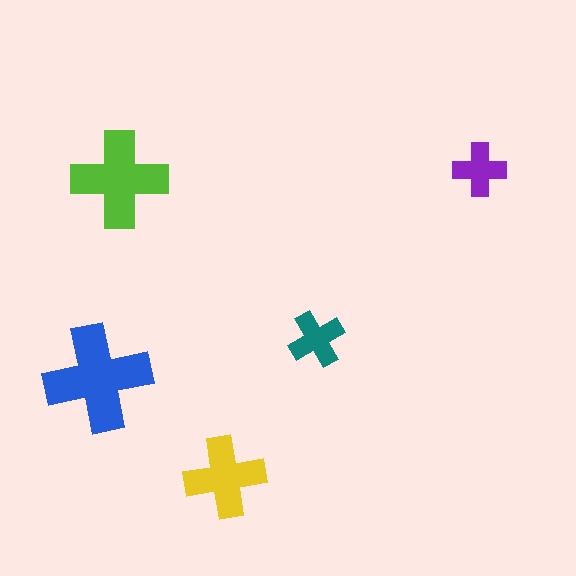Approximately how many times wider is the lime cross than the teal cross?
About 1.5 times wider.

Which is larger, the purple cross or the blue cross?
The blue one.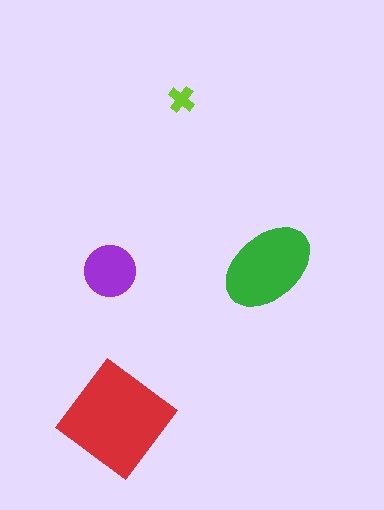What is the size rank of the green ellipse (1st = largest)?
2nd.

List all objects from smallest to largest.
The lime cross, the purple circle, the green ellipse, the red diamond.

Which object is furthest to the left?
The purple circle is leftmost.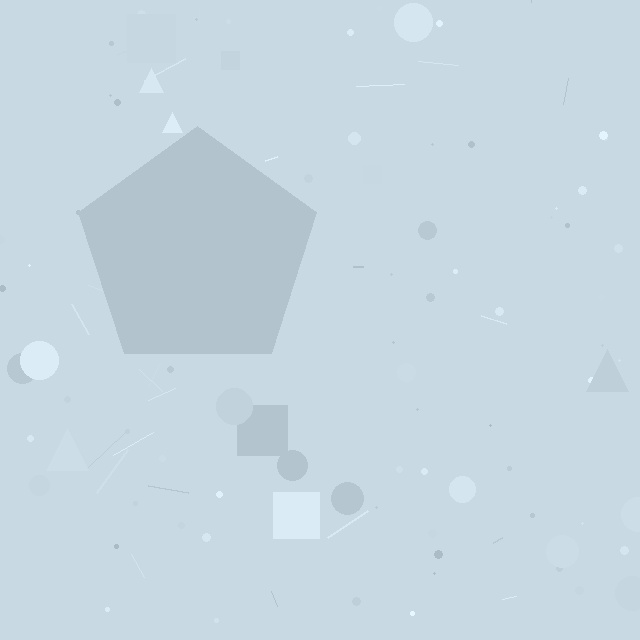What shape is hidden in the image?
A pentagon is hidden in the image.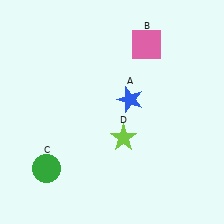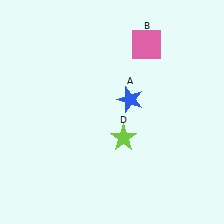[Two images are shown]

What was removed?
The green circle (C) was removed in Image 2.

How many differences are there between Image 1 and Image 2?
There is 1 difference between the two images.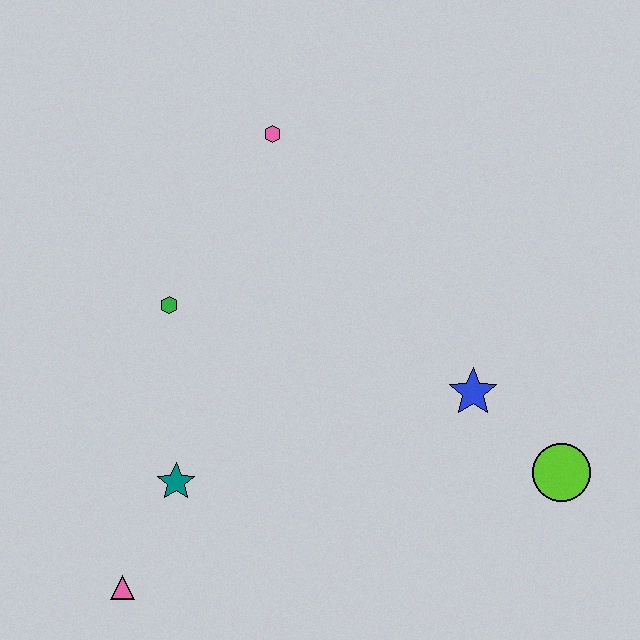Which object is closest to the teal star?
The pink triangle is closest to the teal star.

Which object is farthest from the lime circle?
The pink triangle is farthest from the lime circle.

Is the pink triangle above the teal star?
No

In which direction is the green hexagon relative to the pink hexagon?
The green hexagon is below the pink hexagon.